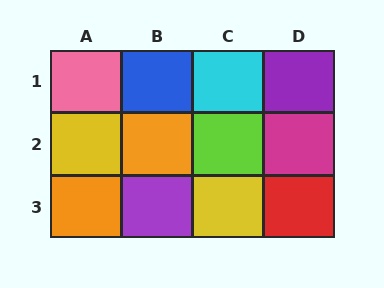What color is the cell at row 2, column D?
Magenta.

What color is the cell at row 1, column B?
Blue.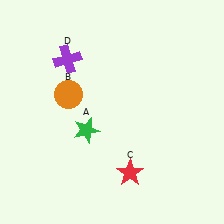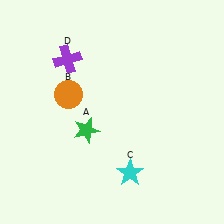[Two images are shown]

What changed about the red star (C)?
In Image 1, C is red. In Image 2, it changed to cyan.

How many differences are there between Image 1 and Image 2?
There is 1 difference between the two images.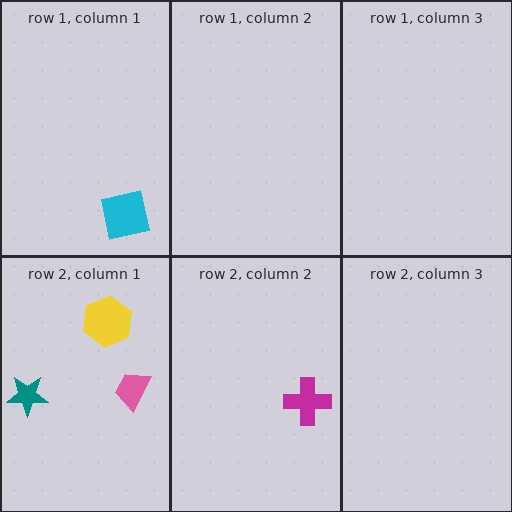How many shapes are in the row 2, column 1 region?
3.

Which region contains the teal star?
The row 2, column 1 region.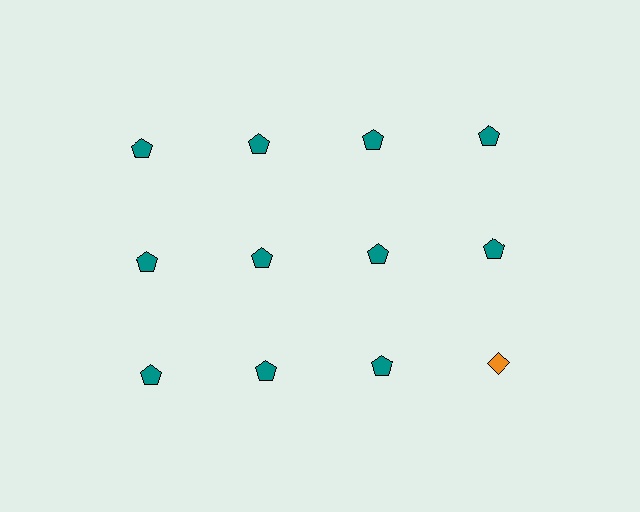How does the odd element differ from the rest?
It differs in both color (orange instead of teal) and shape (diamond instead of pentagon).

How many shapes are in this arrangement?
There are 12 shapes arranged in a grid pattern.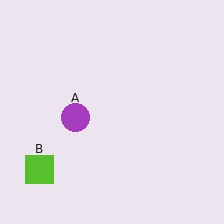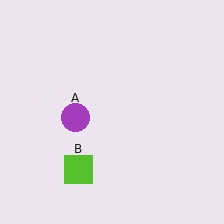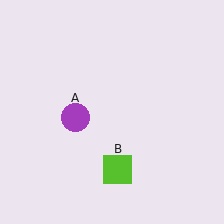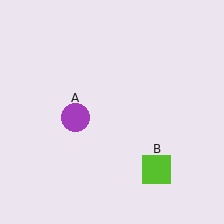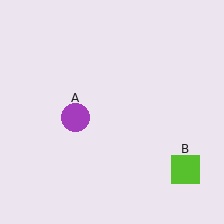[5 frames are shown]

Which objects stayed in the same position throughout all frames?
Purple circle (object A) remained stationary.